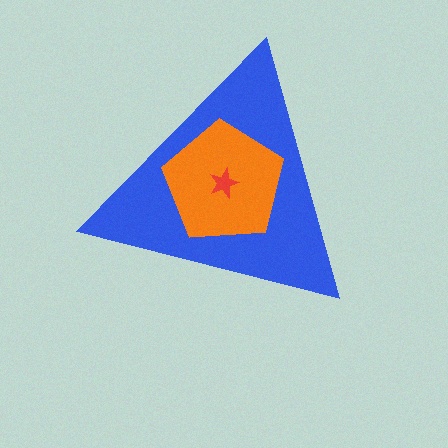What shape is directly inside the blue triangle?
The orange pentagon.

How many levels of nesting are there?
3.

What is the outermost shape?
The blue triangle.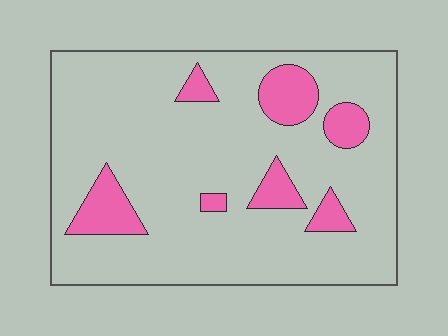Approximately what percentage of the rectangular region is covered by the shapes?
Approximately 15%.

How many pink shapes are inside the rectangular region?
7.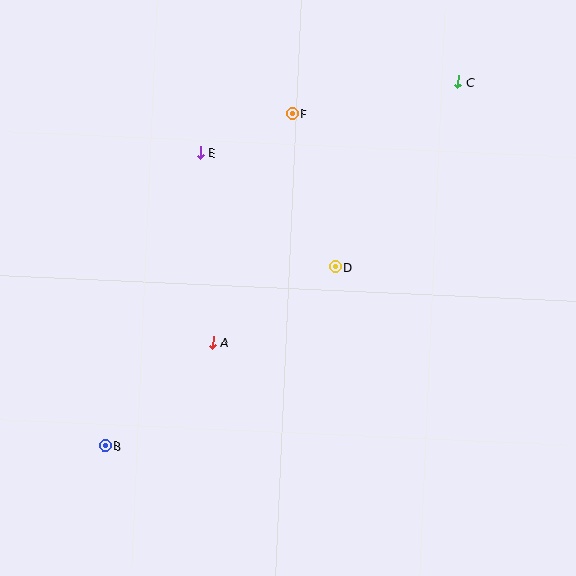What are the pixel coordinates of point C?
Point C is at (458, 82).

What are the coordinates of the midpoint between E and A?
The midpoint between E and A is at (206, 248).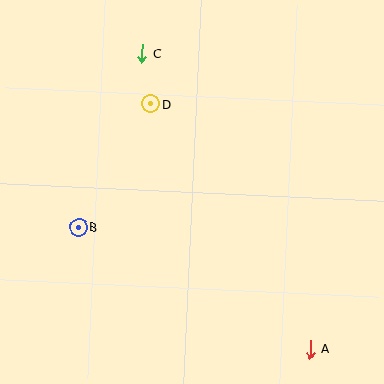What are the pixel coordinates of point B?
Point B is at (79, 227).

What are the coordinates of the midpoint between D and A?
The midpoint between D and A is at (230, 226).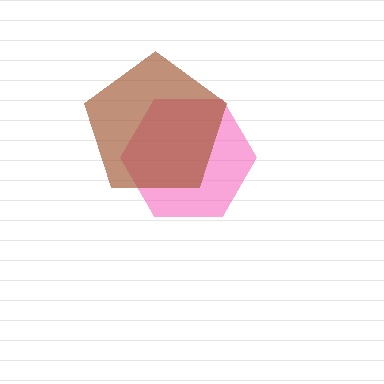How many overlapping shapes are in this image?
There are 2 overlapping shapes in the image.